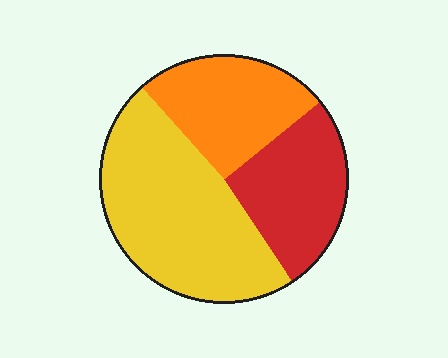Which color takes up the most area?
Yellow, at roughly 50%.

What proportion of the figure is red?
Red takes up about one quarter (1/4) of the figure.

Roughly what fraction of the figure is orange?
Orange covers around 25% of the figure.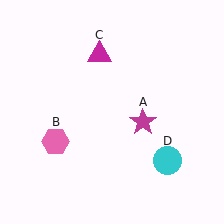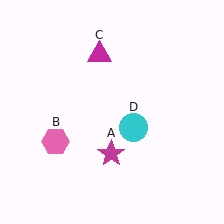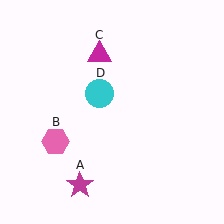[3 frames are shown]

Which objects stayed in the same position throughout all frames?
Pink hexagon (object B) and magenta triangle (object C) remained stationary.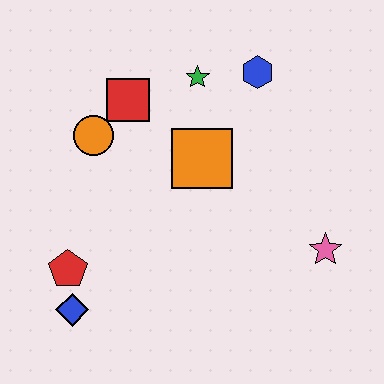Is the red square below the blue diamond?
No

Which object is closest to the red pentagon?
The blue diamond is closest to the red pentagon.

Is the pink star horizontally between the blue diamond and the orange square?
No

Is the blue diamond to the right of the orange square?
No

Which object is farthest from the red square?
The pink star is farthest from the red square.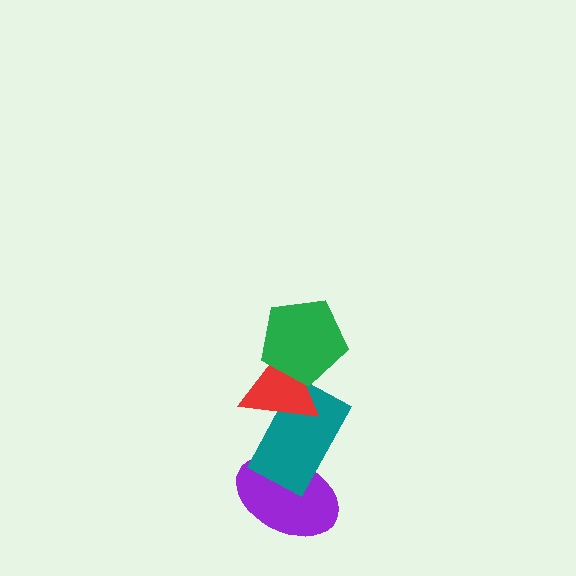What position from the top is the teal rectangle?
The teal rectangle is 3rd from the top.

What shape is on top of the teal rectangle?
The red triangle is on top of the teal rectangle.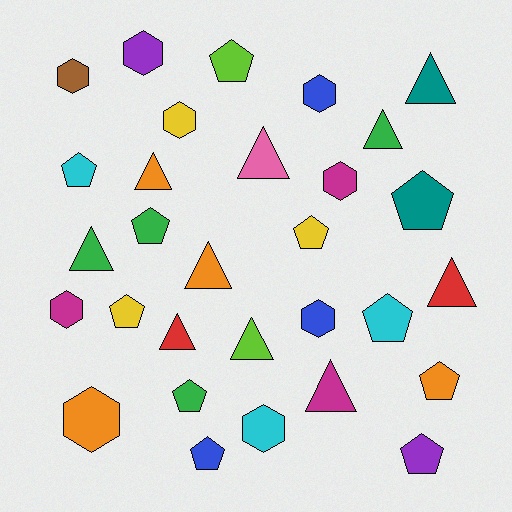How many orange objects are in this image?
There are 4 orange objects.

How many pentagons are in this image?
There are 11 pentagons.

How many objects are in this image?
There are 30 objects.